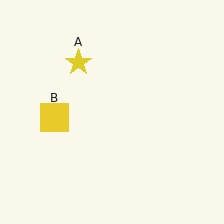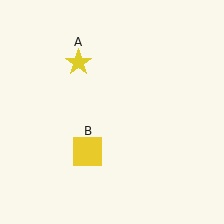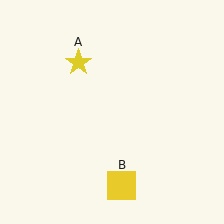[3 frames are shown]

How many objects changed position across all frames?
1 object changed position: yellow square (object B).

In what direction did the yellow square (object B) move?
The yellow square (object B) moved down and to the right.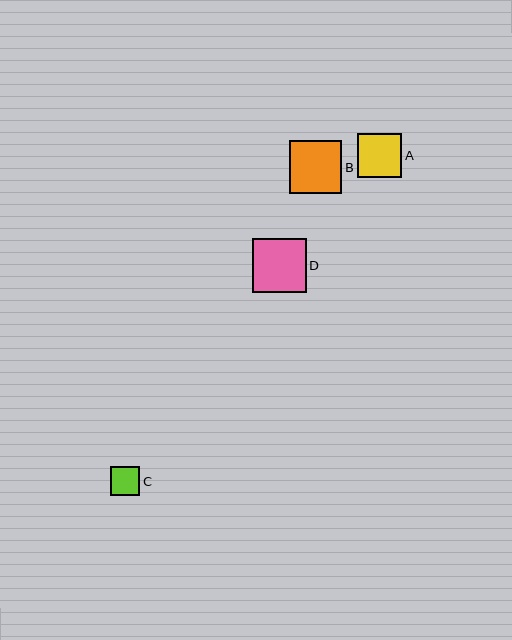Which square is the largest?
Square D is the largest with a size of approximately 53 pixels.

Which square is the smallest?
Square C is the smallest with a size of approximately 29 pixels.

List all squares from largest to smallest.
From largest to smallest: D, B, A, C.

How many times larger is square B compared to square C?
Square B is approximately 1.8 times the size of square C.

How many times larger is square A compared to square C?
Square A is approximately 1.5 times the size of square C.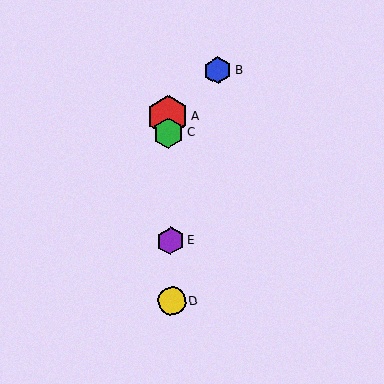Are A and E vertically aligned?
Yes, both are at x≈168.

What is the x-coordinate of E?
Object E is at x≈170.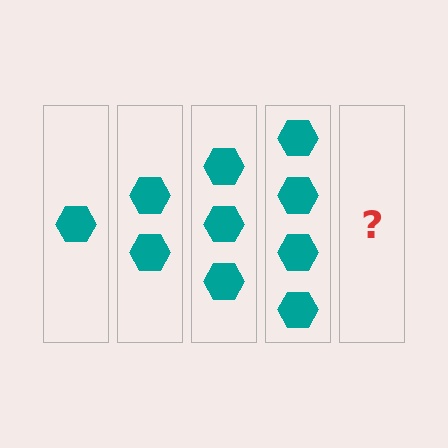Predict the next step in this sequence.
The next step is 5 hexagons.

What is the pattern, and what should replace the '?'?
The pattern is that each step adds one more hexagon. The '?' should be 5 hexagons.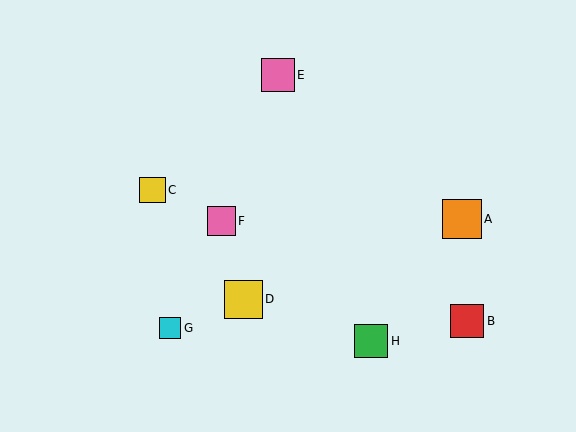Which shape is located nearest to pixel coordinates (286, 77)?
The pink square (labeled E) at (278, 75) is nearest to that location.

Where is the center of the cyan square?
The center of the cyan square is at (170, 328).